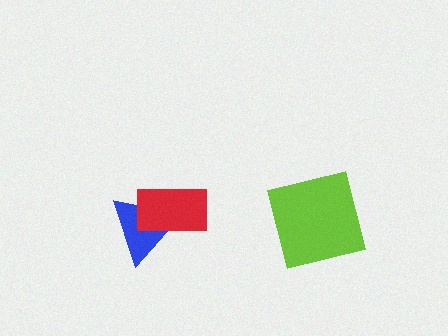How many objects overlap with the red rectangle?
1 object overlaps with the red rectangle.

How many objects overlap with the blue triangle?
1 object overlaps with the blue triangle.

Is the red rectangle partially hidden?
No, no other shape covers it.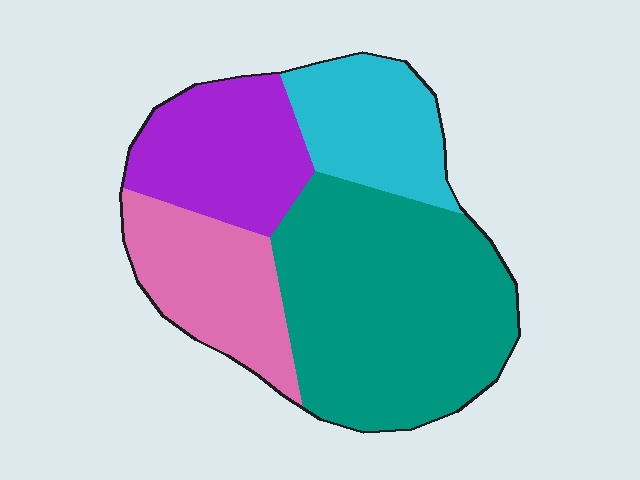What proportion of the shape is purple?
Purple covers roughly 20% of the shape.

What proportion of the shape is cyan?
Cyan covers around 15% of the shape.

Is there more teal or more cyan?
Teal.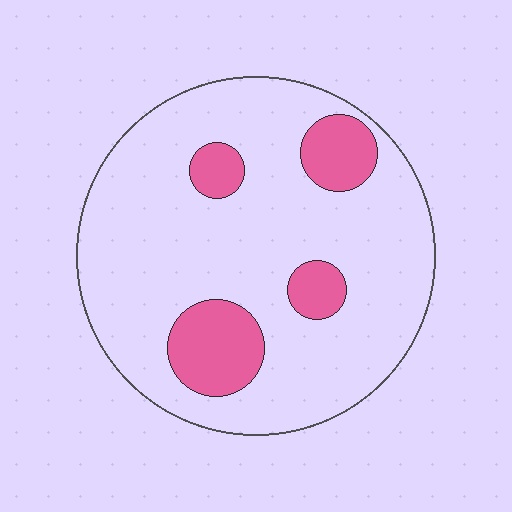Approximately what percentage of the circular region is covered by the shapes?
Approximately 15%.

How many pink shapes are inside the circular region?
4.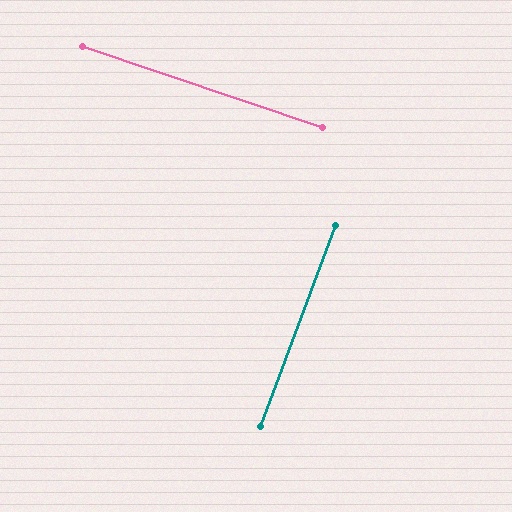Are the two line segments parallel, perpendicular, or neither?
Perpendicular — they meet at approximately 88°.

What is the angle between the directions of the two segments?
Approximately 88 degrees.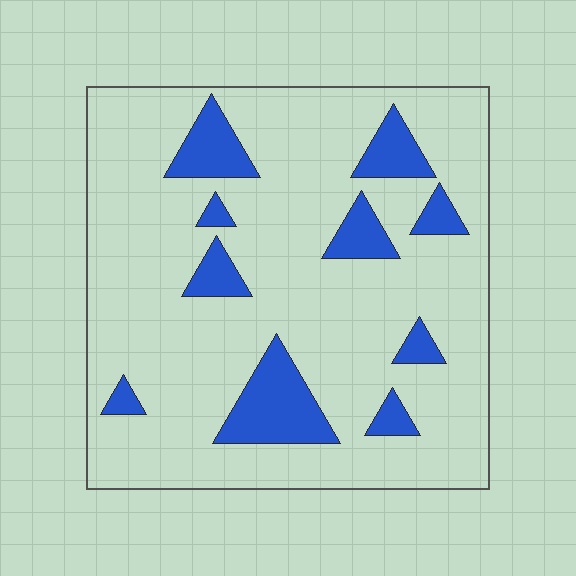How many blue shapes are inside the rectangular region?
10.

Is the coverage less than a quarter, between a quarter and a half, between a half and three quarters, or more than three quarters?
Less than a quarter.